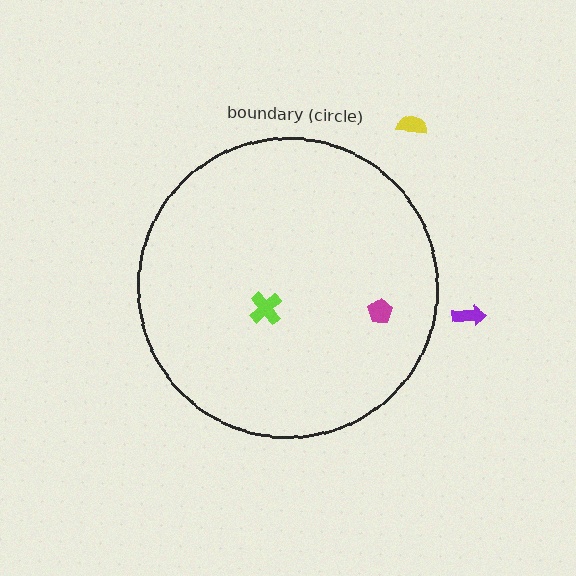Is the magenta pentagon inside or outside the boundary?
Inside.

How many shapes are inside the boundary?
2 inside, 2 outside.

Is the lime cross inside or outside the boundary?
Inside.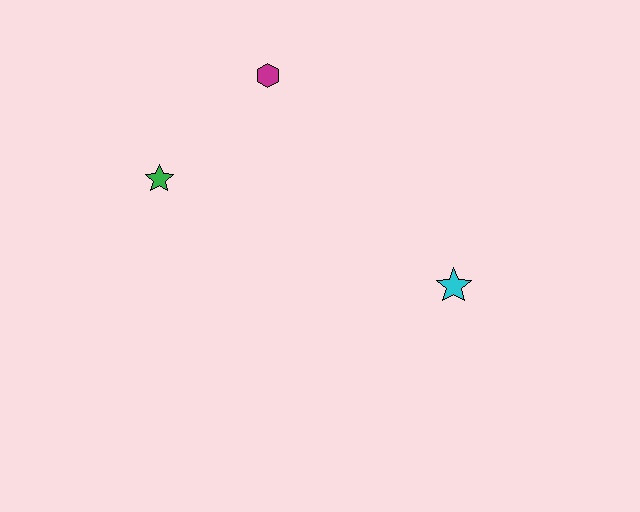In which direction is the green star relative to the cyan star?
The green star is to the left of the cyan star.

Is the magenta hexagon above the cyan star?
Yes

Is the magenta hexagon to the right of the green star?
Yes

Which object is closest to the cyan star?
The magenta hexagon is closest to the cyan star.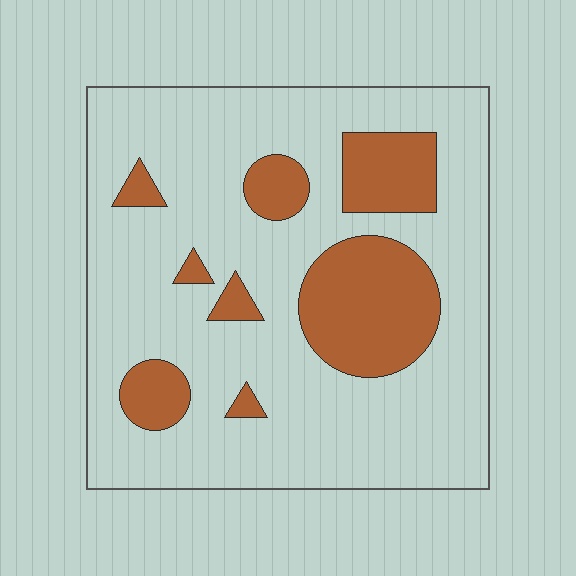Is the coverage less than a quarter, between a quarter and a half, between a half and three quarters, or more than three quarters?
Less than a quarter.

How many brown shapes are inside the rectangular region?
8.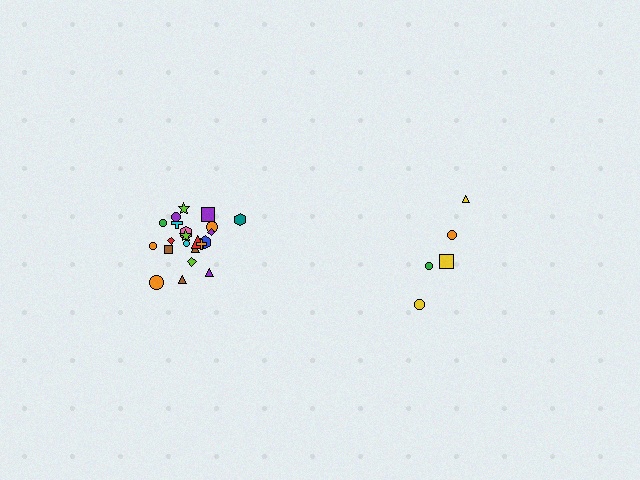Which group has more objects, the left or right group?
The left group.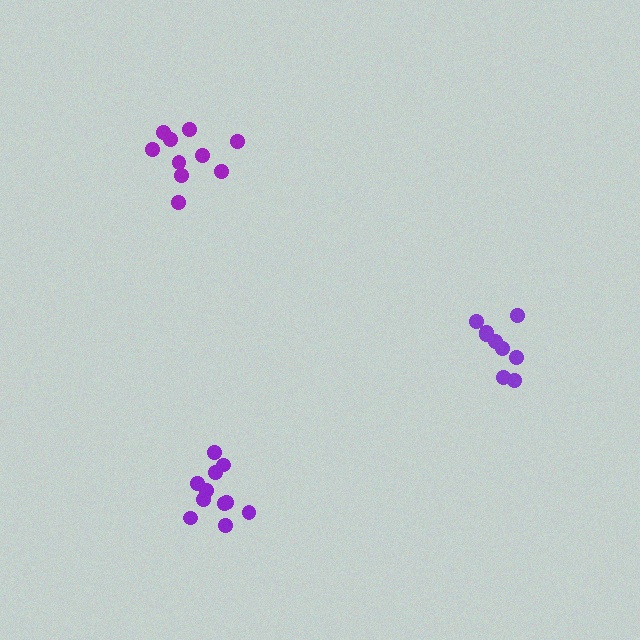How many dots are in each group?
Group 1: 10 dots, Group 2: 9 dots, Group 3: 11 dots (30 total).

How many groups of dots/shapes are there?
There are 3 groups.